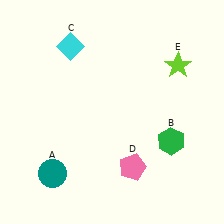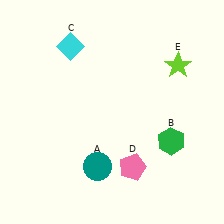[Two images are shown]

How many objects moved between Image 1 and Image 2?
1 object moved between the two images.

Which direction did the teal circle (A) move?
The teal circle (A) moved right.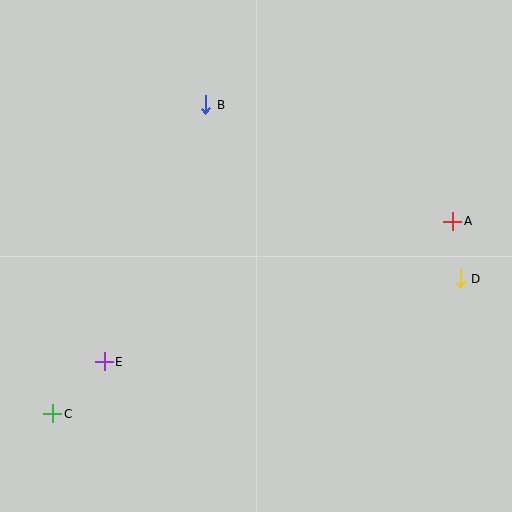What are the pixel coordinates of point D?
Point D is at (460, 279).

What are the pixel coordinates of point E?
Point E is at (104, 362).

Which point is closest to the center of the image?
Point B at (206, 105) is closest to the center.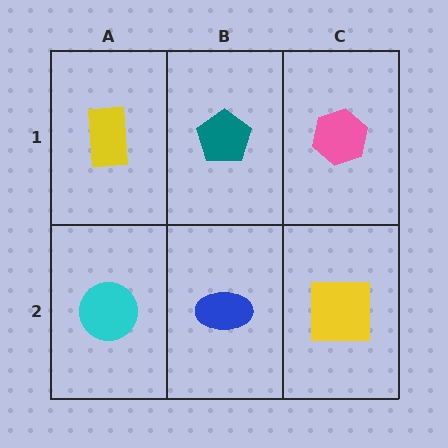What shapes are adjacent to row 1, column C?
A yellow square (row 2, column C), a teal pentagon (row 1, column B).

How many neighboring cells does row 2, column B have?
3.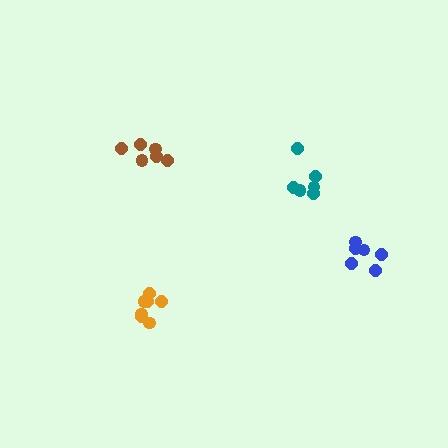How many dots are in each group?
Group 1: 6 dots, Group 2: 6 dots, Group 3: 6 dots, Group 4: 7 dots (25 total).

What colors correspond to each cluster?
The clusters are colored: teal, brown, blue, orange.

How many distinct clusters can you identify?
There are 4 distinct clusters.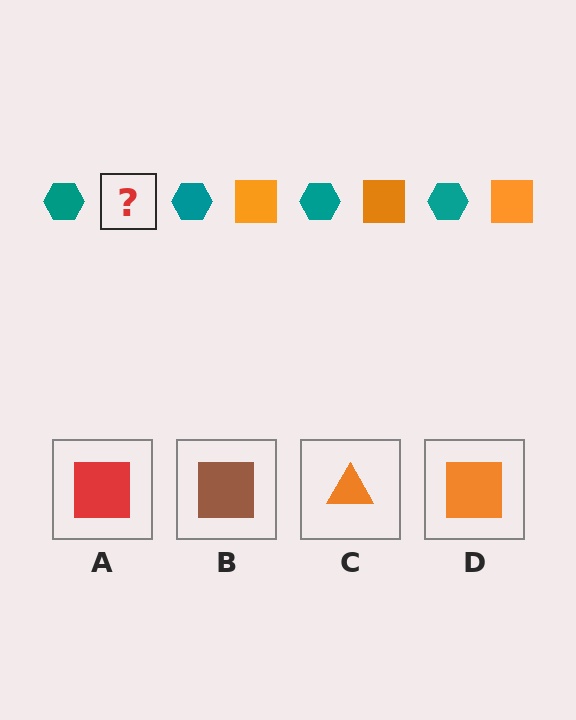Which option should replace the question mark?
Option D.